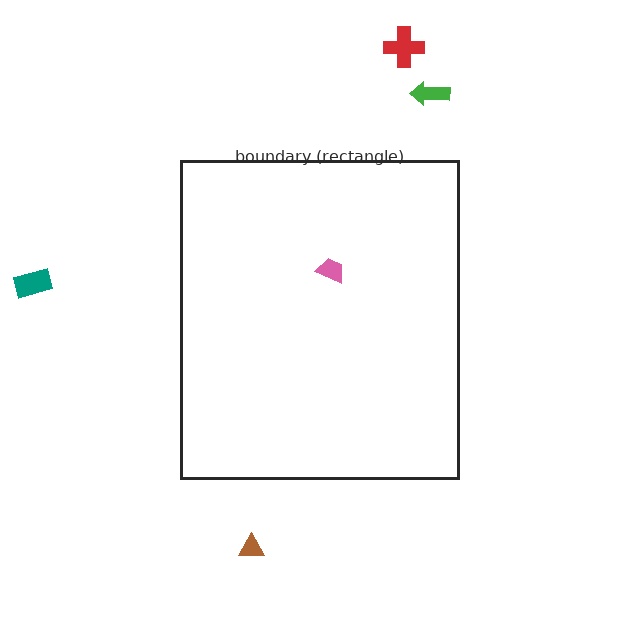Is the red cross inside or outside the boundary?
Outside.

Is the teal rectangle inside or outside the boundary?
Outside.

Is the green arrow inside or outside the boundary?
Outside.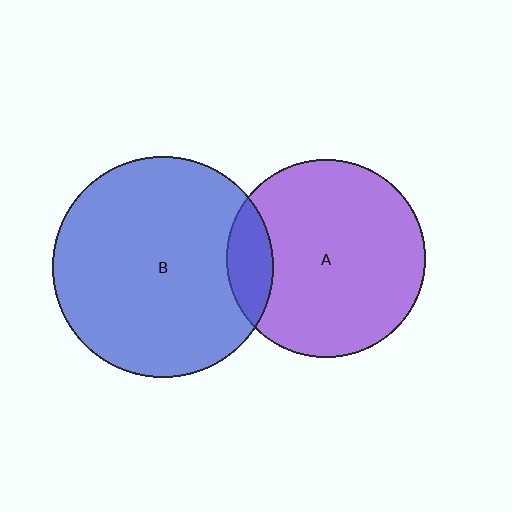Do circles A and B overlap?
Yes.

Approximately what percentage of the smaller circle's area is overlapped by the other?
Approximately 15%.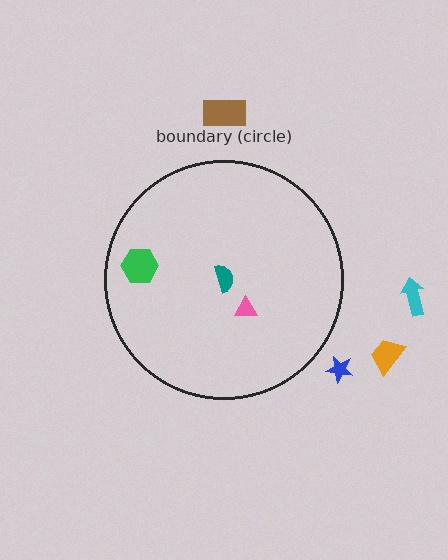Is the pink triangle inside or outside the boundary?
Inside.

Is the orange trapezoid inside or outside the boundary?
Outside.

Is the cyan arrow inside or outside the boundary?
Outside.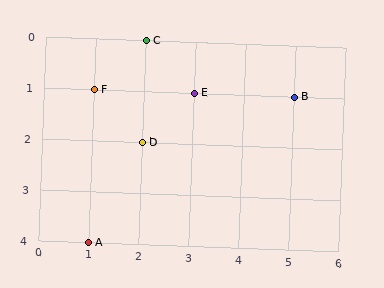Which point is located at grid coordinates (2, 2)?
Point D is at (2, 2).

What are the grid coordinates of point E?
Point E is at grid coordinates (3, 1).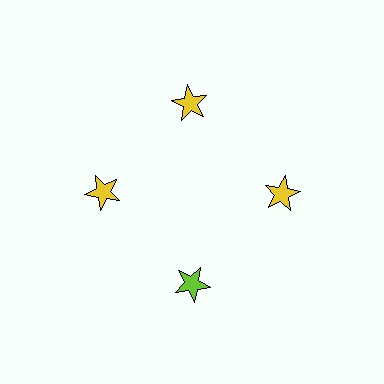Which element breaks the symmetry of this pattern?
The lime star at roughly the 6 o'clock position breaks the symmetry. All other shapes are yellow stars.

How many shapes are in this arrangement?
There are 4 shapes arranged in a ring pattern.